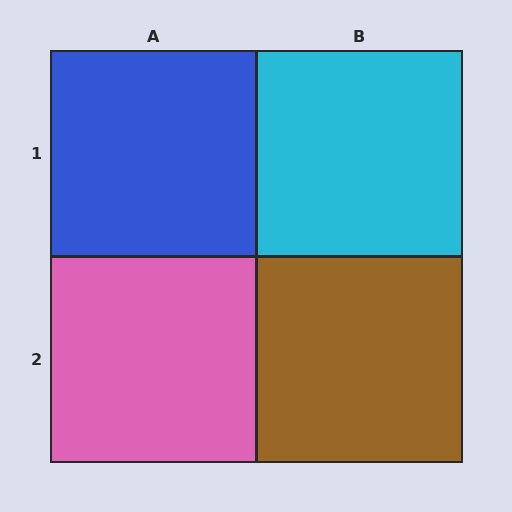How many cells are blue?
1 cell is blue.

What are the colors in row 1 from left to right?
Blue, cyan.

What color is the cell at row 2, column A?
Pink.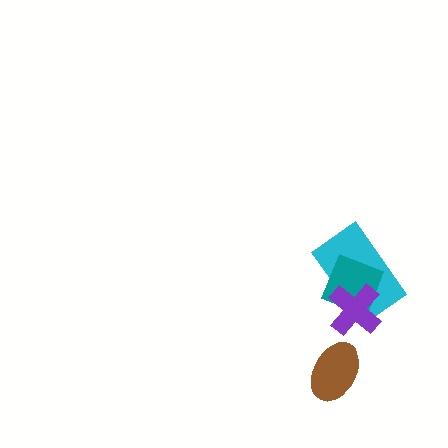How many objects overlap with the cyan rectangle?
2 objects overlap with the cyan rectangle.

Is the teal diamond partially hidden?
Yes, it is partially covered by another shape.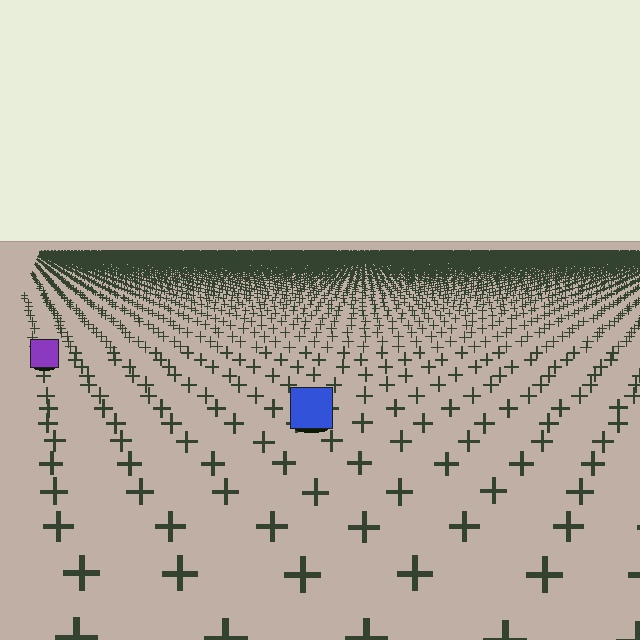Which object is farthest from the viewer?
The purple square is farthest from the viewer. It appears smaller and the ground texture around it is denser.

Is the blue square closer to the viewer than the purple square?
Yes. The blue square is closer — you can tell from the texture gradient: the ground texture is coarser near it.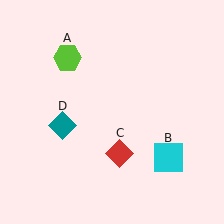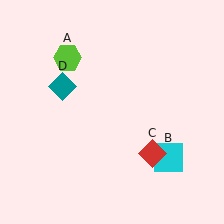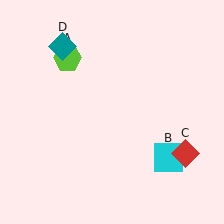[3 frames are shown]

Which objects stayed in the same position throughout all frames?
Lime hexagon (object A) and cyan square (object B) remained stationary.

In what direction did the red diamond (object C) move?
The red diamond (object C) moved right.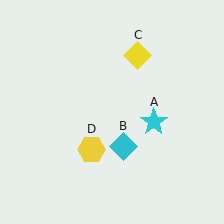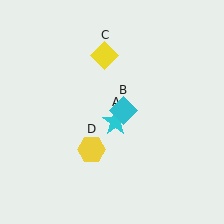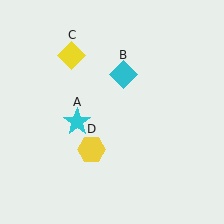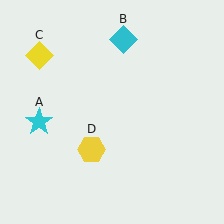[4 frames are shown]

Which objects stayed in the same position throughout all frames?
Yellow hexagon (object D) remained stationary.